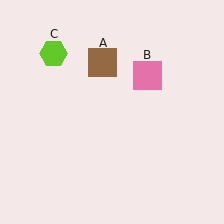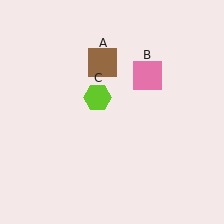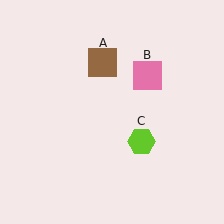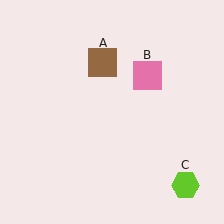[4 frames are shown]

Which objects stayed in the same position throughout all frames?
Brown square (object A) and pink square (object B) remained stationary.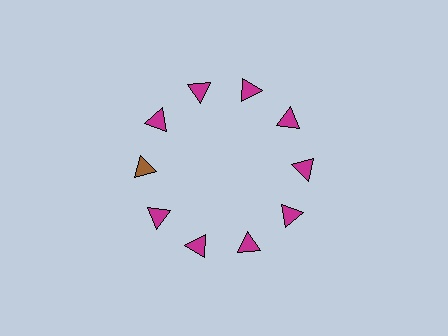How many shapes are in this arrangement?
There are 10 shapes arranged in a ring pattern.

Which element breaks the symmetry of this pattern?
The brown triangle at roughly the 9 o'clock position breaks the symmetry. All other shapes are magenta triangles.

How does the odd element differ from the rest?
It has a different color: brown instead of magenta.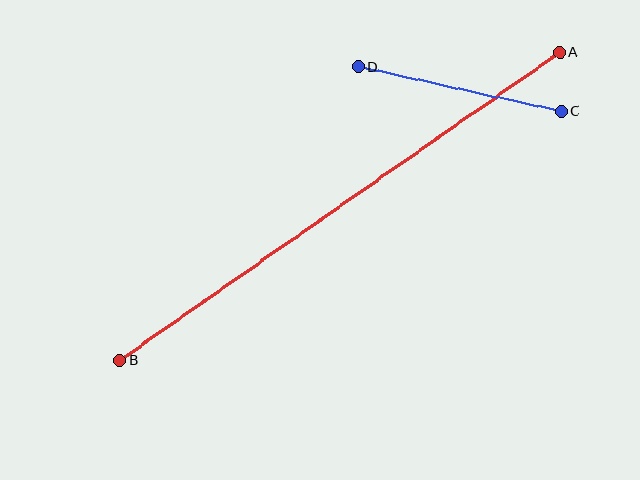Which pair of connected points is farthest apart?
Points A and B are farthest apart.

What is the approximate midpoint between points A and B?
The midpoint is at approximately (340, 206) pixels.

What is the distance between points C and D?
The distance is approximately 208 pixels.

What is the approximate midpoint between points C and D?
The midpoint is at approximately (459, 89) pixels.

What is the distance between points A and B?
The distance is approximately 537 pixels.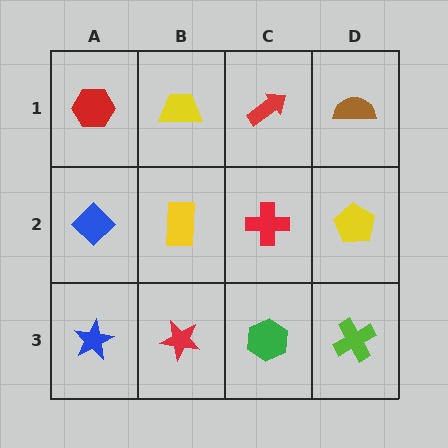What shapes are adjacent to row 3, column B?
A yellow rectangle (row 2, column B), a blue star (row 3, column A), a green hexagon (row 3, column C).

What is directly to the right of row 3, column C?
A lime cross.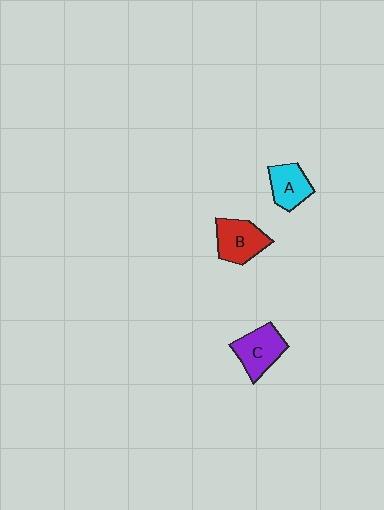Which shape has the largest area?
Shape C (purple).